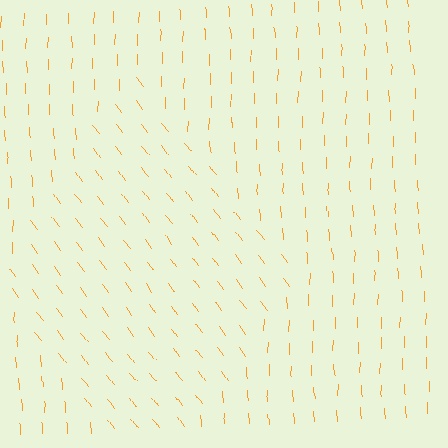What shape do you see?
I see a diamond.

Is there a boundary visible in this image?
Yes, there is a texture boundary formed by a change in line orientation.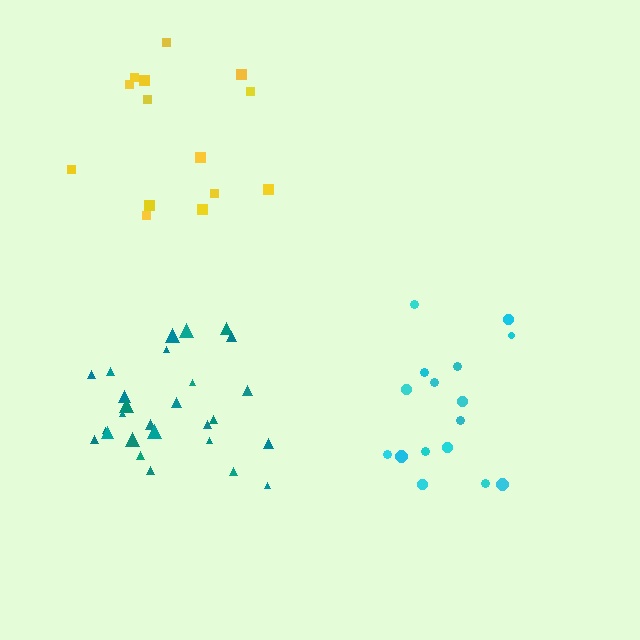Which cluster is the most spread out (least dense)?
Yellow.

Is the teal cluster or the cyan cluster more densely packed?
Teal.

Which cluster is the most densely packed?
Teal.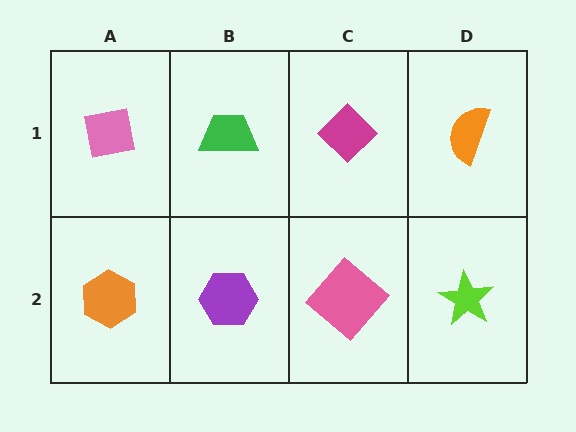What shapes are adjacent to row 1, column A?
An orange hexagon (row 2, column A), a green trapezoid (row 1, column B).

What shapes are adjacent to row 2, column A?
A pink square (row 1, column A), a purple hexagon (row 2, column B).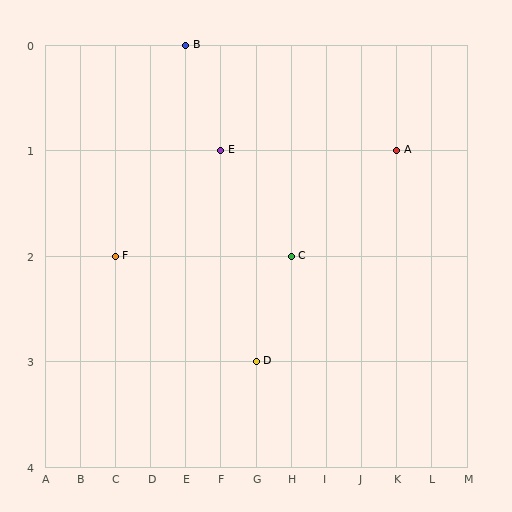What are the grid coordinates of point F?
Point F is at grid coordinates (C, 2).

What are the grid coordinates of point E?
Point E is at grid coordinates (F, 1).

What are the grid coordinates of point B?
Point B is at grid coordinates (E, 0).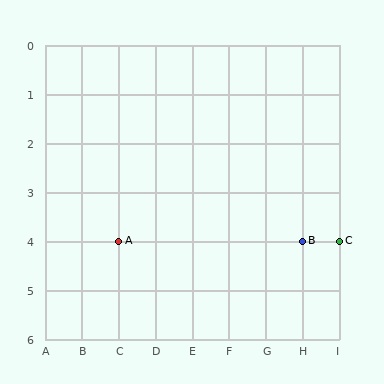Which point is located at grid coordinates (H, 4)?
Point B is at (H, 4).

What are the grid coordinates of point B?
Point B is at grid coordinates (H, 4).